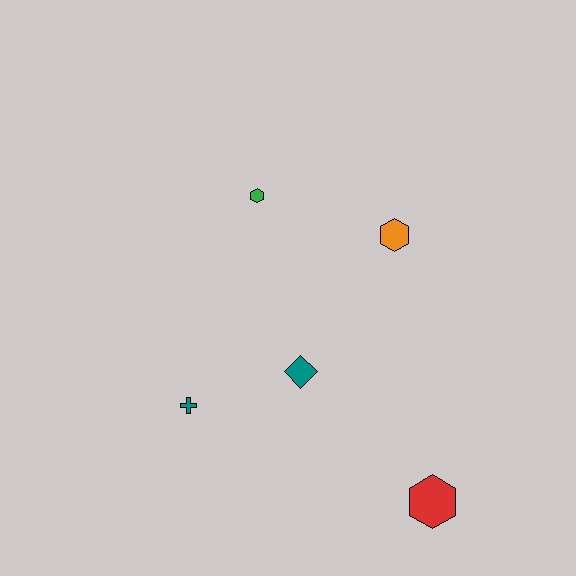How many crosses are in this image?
There is 1 cross.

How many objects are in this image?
There are 5 objects.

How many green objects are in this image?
There is 1 green object.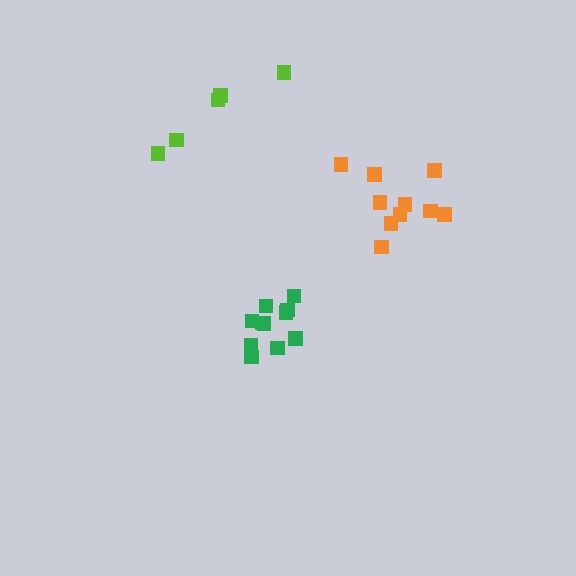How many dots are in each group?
Group 1: 10 dots, Group 2: 11 dots, Group 3: 5 dots (26 total).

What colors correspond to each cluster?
The clusters are colored: orange, green, lime.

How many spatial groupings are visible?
There are 3 spatial groupings.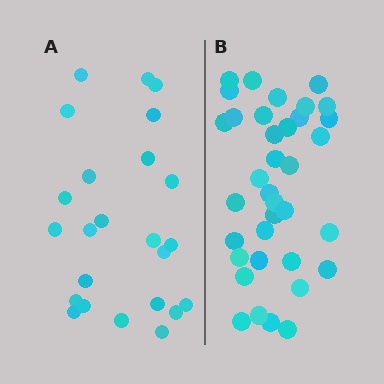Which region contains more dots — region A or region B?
Region B (the right region) has more dots.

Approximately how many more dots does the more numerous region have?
Region B has roughly 12 or so more dots than region A.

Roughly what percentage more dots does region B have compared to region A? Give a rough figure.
About 50% more.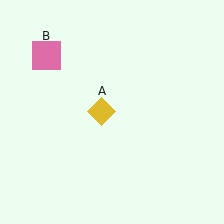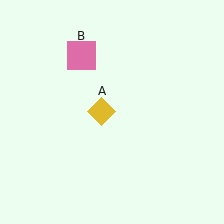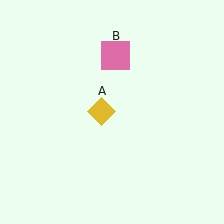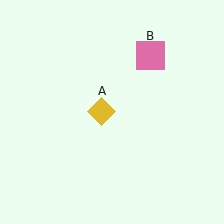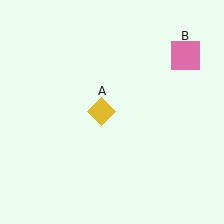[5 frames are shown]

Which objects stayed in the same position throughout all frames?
Yellow diamond (object A) remained stationary.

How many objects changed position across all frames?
1 object changed position: pink square (object B).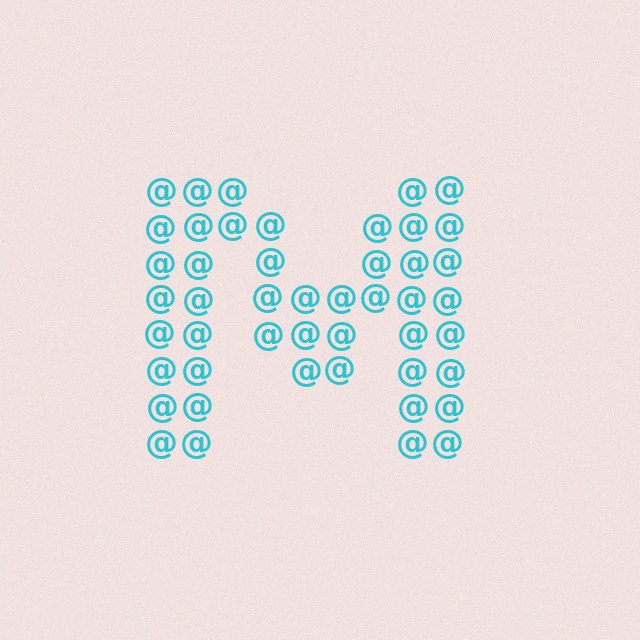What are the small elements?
The small elements are at signs.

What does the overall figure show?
The overall figure shows the letter M.